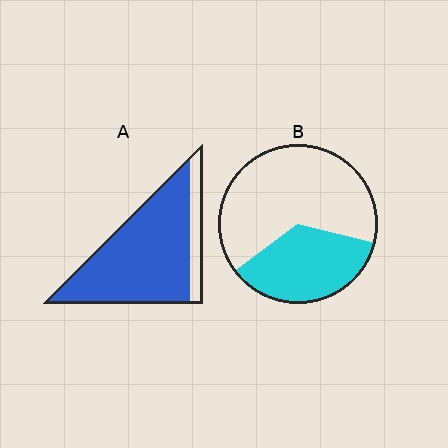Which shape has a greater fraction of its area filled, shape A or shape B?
Shape A.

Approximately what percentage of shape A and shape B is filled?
A is approximately 85% and B is approximately 35%.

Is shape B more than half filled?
No.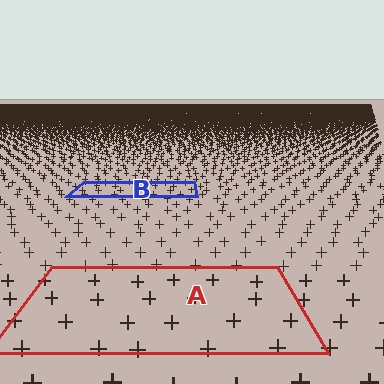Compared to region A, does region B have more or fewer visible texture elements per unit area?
Region B has more texture elements per unit area — they are packed more densely because it is farther away.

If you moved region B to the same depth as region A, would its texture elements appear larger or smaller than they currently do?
They would appear larger. At a closer depth, the same texture elements are projected at a bigger on-screen size.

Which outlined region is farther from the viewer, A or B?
Region B is farther from the viewer — the texture elements inside it appear smaller and more densely packed.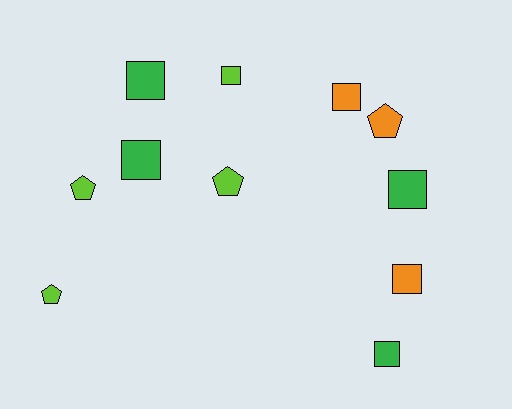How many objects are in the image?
There are 11 objects.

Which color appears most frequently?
Green, with 4 objects.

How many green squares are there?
There are 4 green squares.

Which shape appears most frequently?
Square, with 7 objects.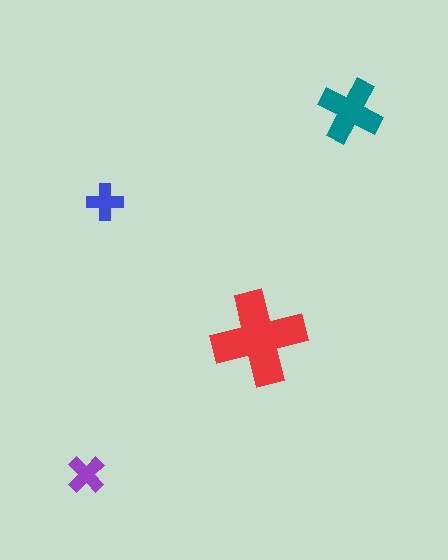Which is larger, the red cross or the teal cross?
The red one.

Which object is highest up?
The teal cross is topmost.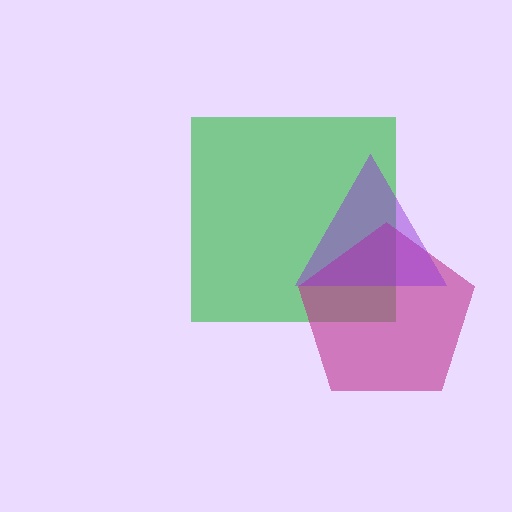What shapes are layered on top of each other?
The layered shapes are: a green square, a magenta pentagon, a purple triangle.